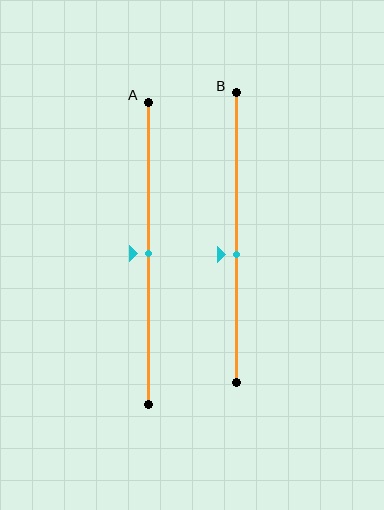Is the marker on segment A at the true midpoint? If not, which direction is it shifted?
Yes, the marker on segment A is at the true midpoint.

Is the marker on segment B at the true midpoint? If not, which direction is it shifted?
No, the marker on segment B is shifted downward by about 6% of the segment length.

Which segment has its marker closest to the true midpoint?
Segment A has its marker closest to the true midpoint.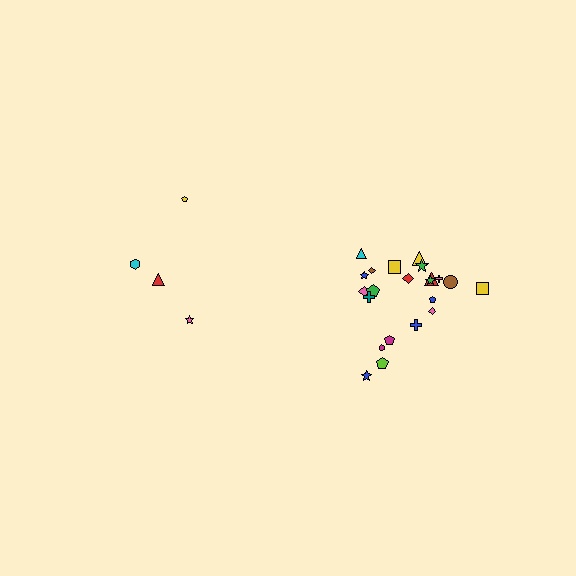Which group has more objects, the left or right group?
The right group.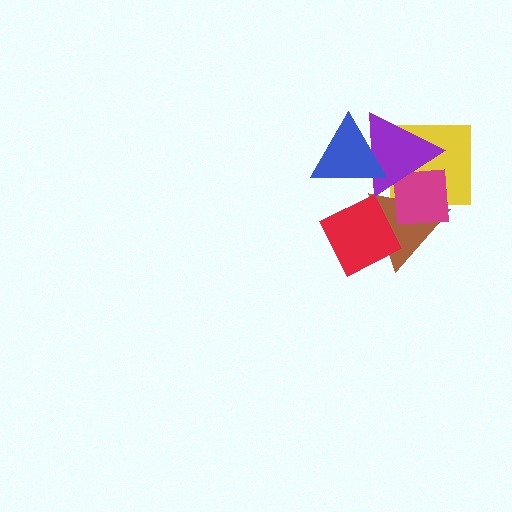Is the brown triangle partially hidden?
Yes, it is partially covered by another shape.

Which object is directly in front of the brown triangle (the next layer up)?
The magenta square is directly in front of the brown triangle.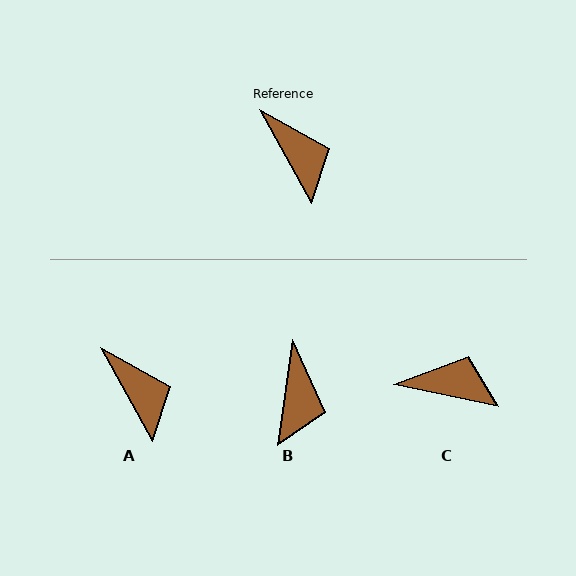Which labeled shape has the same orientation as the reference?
A.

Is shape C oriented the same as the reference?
No, it is off by about 49 degrees.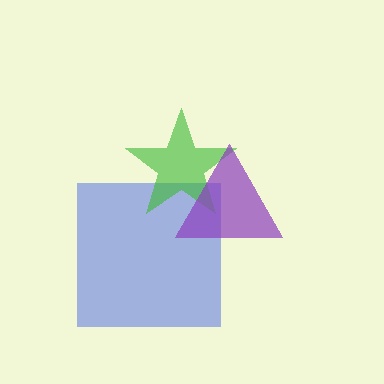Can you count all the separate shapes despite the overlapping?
Yes, there are 3 separate shapes.